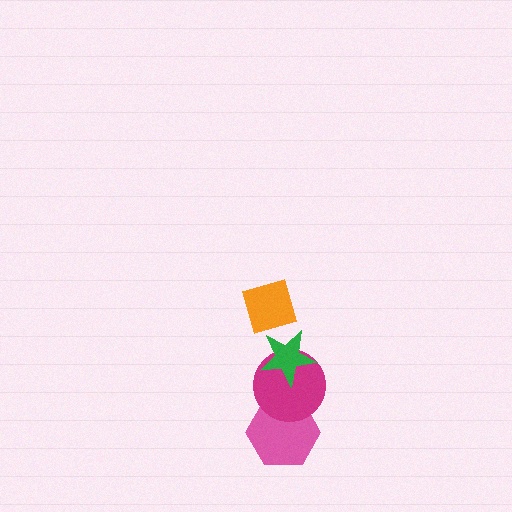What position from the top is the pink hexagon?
The pink hexagon is 4th from the top.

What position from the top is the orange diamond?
The orange diamond is 1st from the top.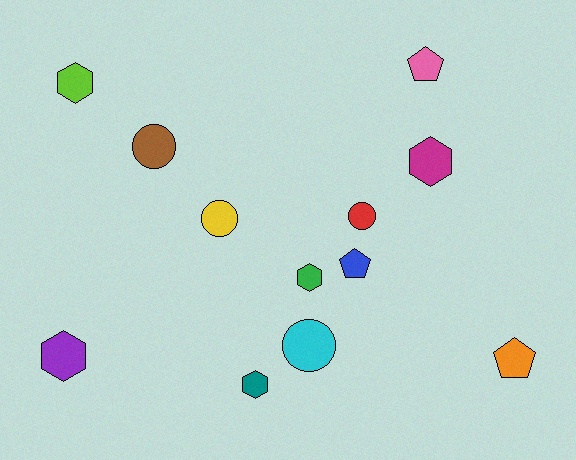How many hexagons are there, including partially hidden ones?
There are 5 hexagons.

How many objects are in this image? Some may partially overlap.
There are 12 objects.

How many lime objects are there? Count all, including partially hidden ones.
There is 1 lime object.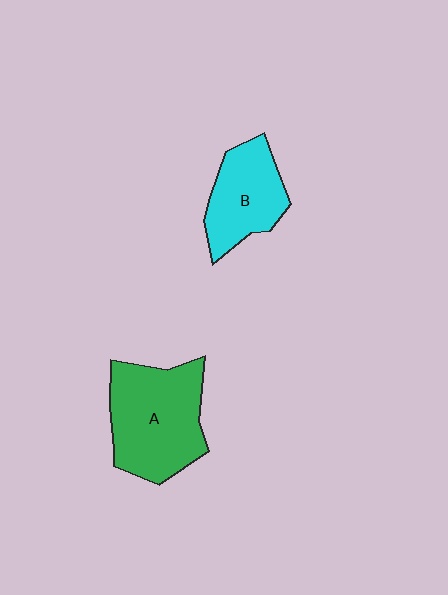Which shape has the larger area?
Shape A (green).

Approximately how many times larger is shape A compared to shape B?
Approximately 1.5 times.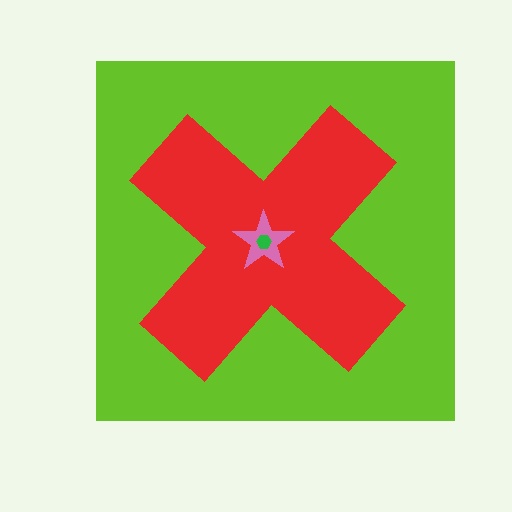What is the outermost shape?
The lime square.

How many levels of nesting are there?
4.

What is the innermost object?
The green hexagon.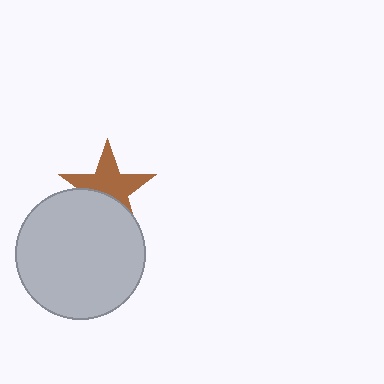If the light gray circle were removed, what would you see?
You would see the complete brown star.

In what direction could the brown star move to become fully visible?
The brown star could move up. That would shift it out from behind the light gray circle entirely.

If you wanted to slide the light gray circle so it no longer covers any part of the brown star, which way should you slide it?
Slide it down — that is the most direct way to separate the two shapes.